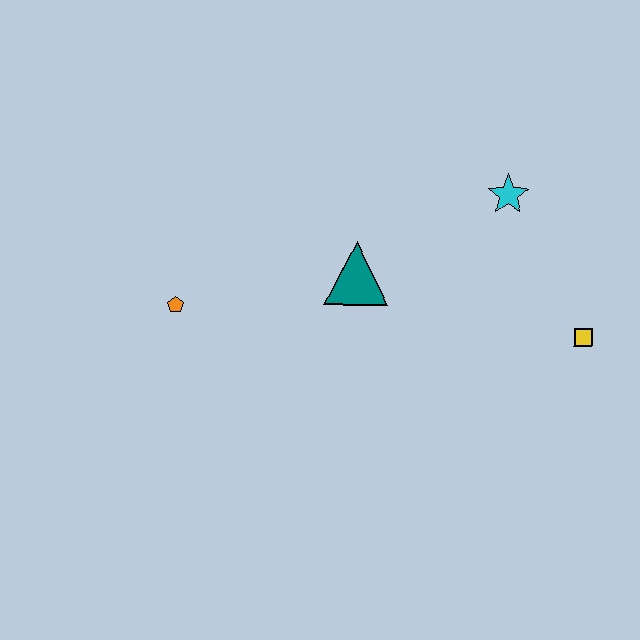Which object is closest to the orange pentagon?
The teal triangle is closest to the orange pentagon.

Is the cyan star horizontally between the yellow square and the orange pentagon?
Yes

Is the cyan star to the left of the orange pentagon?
No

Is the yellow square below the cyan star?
Yes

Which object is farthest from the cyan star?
The orange pentagon is farthest from the cyan star.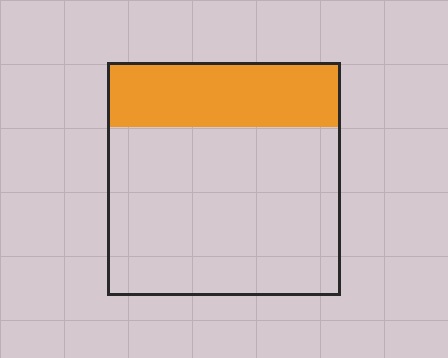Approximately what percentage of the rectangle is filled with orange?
Approximately 30%.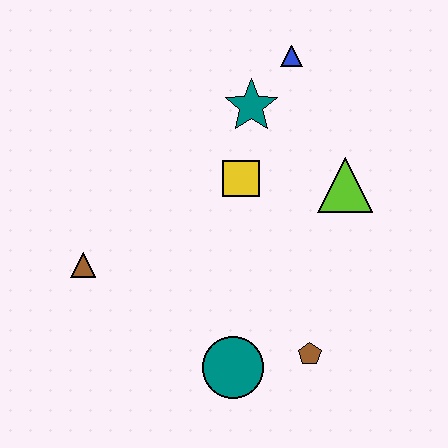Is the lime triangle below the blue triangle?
Yes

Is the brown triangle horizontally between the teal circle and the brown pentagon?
No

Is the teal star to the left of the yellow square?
No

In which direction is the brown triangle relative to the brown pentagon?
The brown triangle is to the left of the brown pentagon.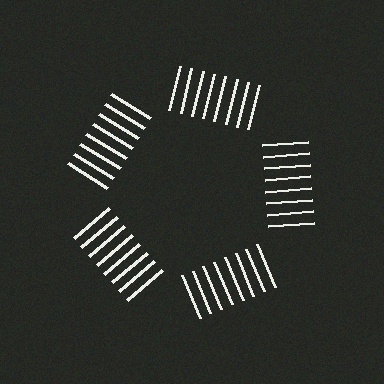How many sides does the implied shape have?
5 sides — the line-ends trace a pentagon.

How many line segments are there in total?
40 — 8 along each of the 5 edges.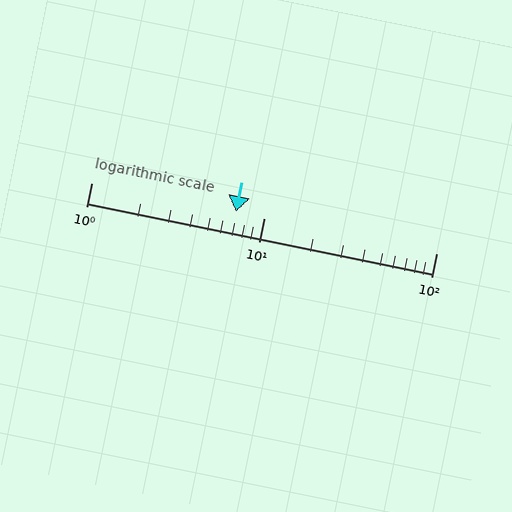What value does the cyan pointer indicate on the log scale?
The pointer indicates approximately 6.9.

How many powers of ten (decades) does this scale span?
The scale spans 2 decades, from 1 to 100.